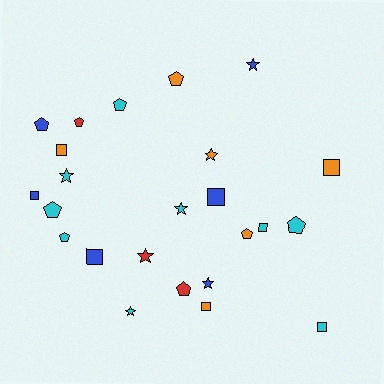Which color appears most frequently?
Cyan, with 9 objects.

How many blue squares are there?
There are 3 blue squares.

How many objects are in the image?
There are 24 objects.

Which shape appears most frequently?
Pentagon, with 9 objects.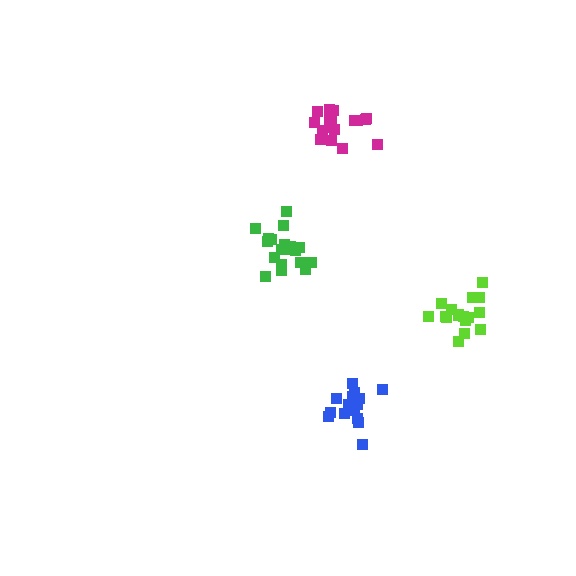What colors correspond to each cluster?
The clusters are colored: lime, magenta, green, blue.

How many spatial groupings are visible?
There are 4 spatial groupings.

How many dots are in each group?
Group 1: 17 dots, Group 2: 17 dots, Group 3: 20 dots, Group 4: 19 dots (73 total).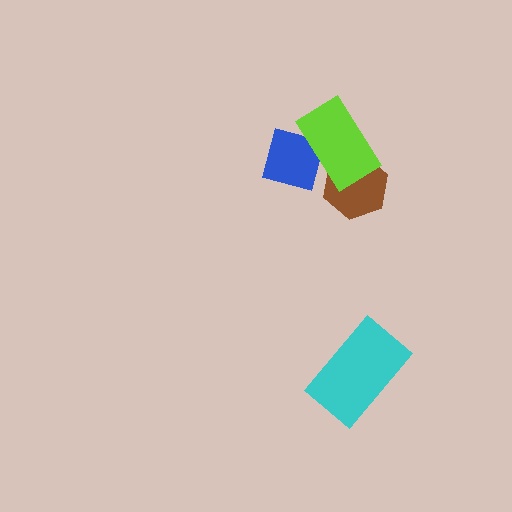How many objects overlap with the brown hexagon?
1 object overlaps with the brown hexagon.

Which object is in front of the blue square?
The lime rectangle is in front of the blue square.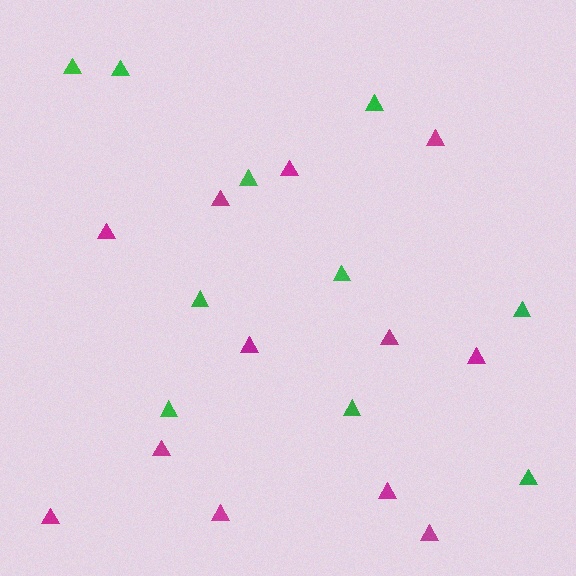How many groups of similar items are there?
There are 2 groups: one group of green triangles (10) and one group of magenta triangles (12).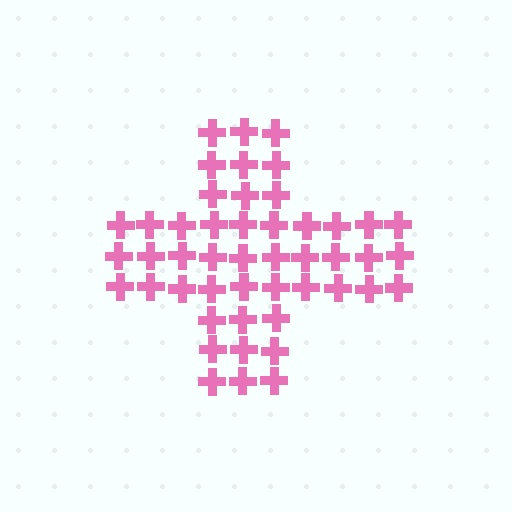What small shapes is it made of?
It is made of small crosses.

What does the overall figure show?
The overall figure shows a cross.